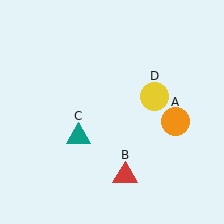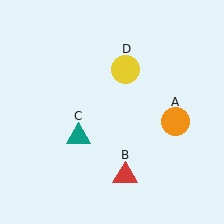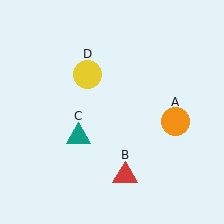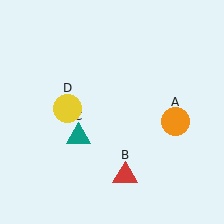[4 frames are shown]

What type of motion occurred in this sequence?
The yellow circle (object D) rotated counterclockwise around the center of the scene.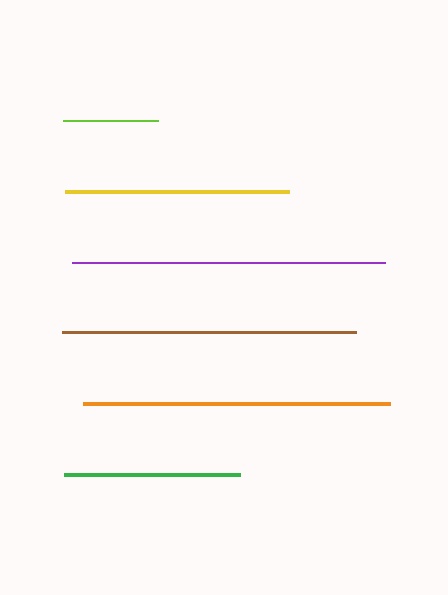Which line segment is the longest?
The purple line is the longest at approximately 313 pixels.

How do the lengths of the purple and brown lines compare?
The purple and brown lines are approximately the same length.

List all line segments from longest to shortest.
From longest to shortest: purple, orange, brown, yellow, green, lime.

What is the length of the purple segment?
The purple segment is approximately 313 pixels long.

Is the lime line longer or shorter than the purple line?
The purple line is longer than the lime line.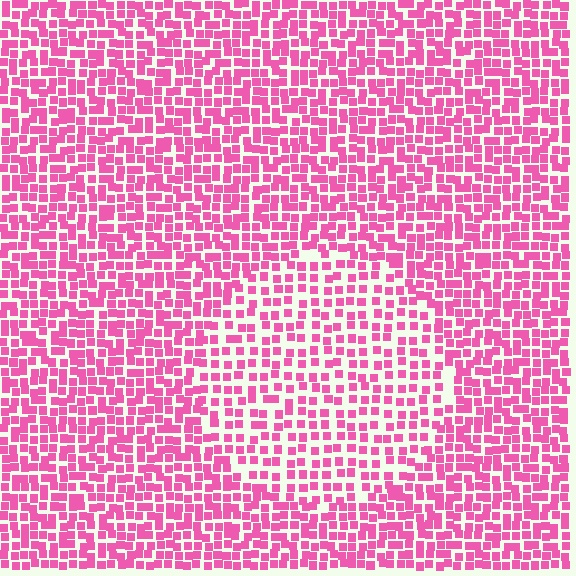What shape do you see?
I see a circle.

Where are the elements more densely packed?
The elements are more densely packed outside the circle boundary.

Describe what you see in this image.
The image contains small pink elements arranged at two different densities. A circle-shaped region is visible where the elements are less densely packed than the surrounding area.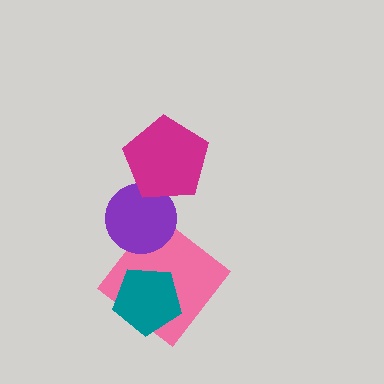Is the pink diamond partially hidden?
Yes, it is partially covered by another shape.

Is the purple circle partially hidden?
Yes, it is partially covered by another shape.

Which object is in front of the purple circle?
The magenta pentagon is in front of the purple circle.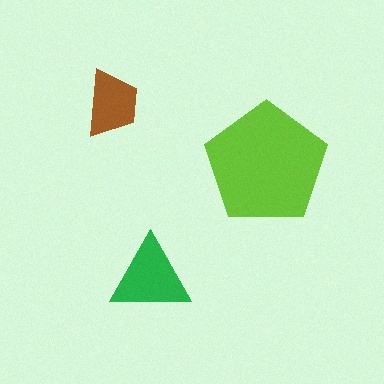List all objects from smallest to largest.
The brown trapezoid, the green triangle, the lime pentagon.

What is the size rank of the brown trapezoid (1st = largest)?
3rd.